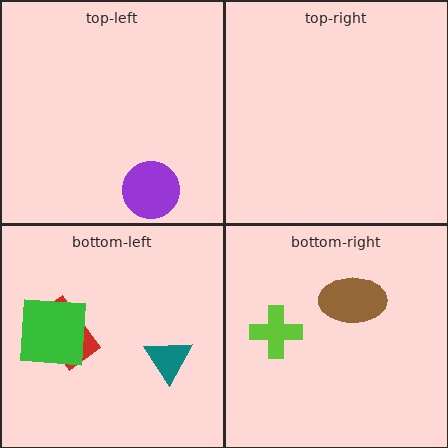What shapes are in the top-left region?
The purple circle.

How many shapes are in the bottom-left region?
3.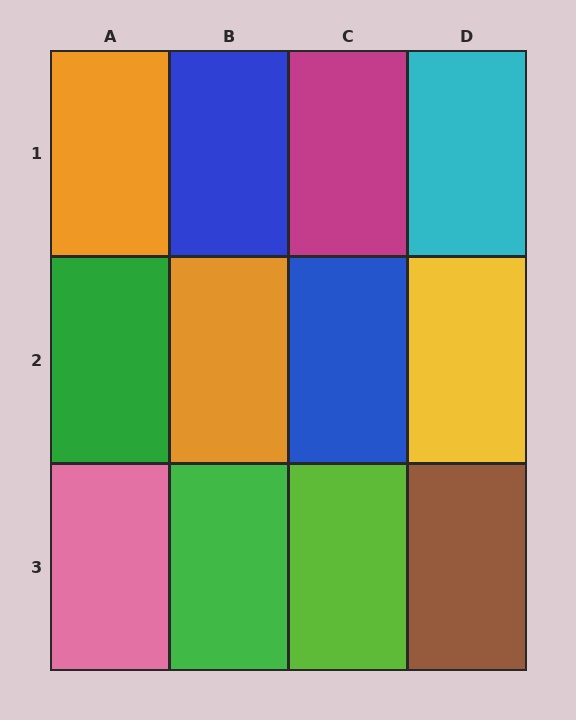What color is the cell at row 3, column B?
Green.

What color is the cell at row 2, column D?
Yellow.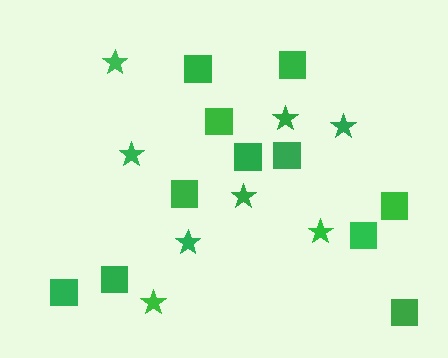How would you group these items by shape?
There are 2 groups: one group of stars (8) and one group of squares (11).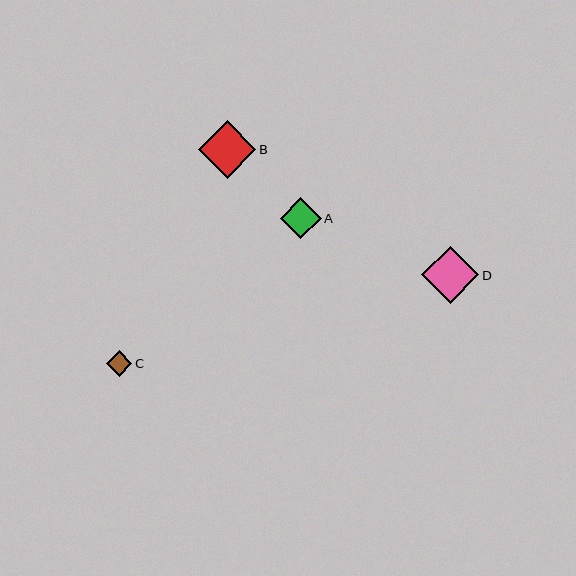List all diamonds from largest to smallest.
From largest to smallest: B, D, A, C.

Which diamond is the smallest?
Diamond C is the smallest with a size of approximately 26 pixels.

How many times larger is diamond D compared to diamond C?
Diamond D is approximately 2.2 times the size of diamond C.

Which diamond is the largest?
Diamond B is the largest with a size of approximately 58 pixels.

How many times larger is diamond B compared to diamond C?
Diamond B is approximately 2.2 times the size of diamond C.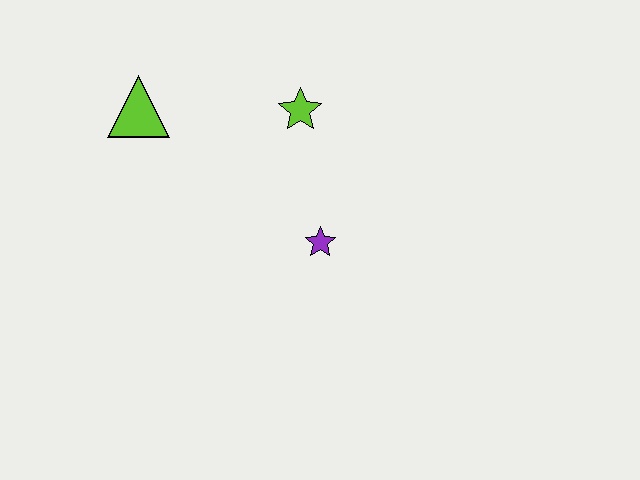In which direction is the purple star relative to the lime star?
The purple star is below the lime star.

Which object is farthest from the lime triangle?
The purple star is farthest from the lime triangle.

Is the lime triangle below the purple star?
No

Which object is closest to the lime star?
The purple star is closest to the lime star.